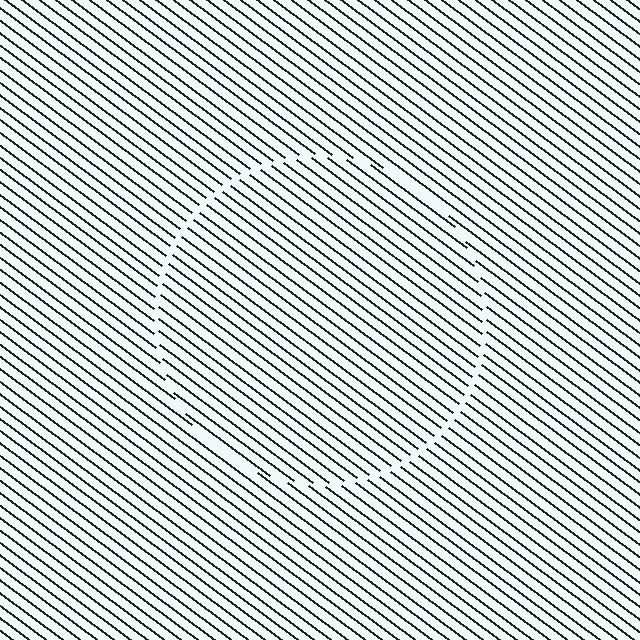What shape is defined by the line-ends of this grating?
An illusory circle. The interior of the shape contains the same grating, shifted by half a period — the contour is defined by the phase discontinuity where line-ends from the inner and outer gratings abut.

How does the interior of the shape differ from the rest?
The interior of the shape contains the same grating, shifted by half a period — the contour is defined by the phase discontinuity where line-ends from the inner and outer gratings abut.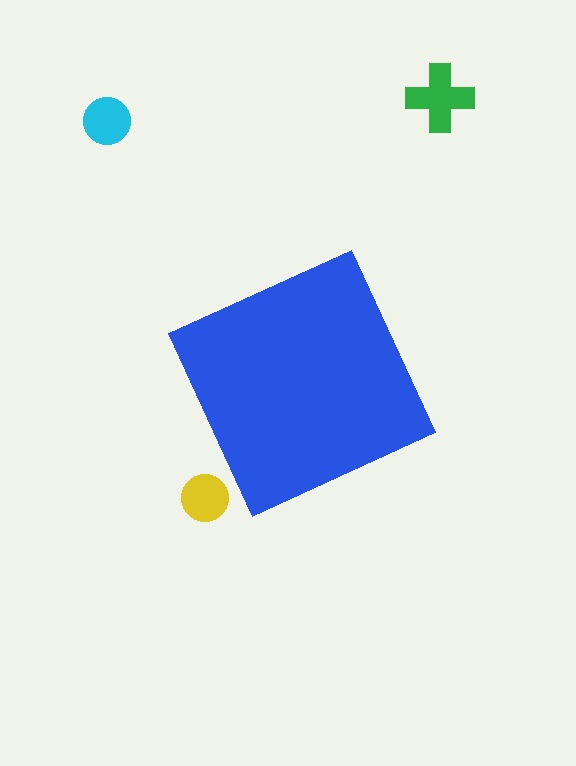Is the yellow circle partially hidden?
No, the yellow circle is fully visible.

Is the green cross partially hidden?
No, the green cross is fully visible.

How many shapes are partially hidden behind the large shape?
0 shapes are partially hidden.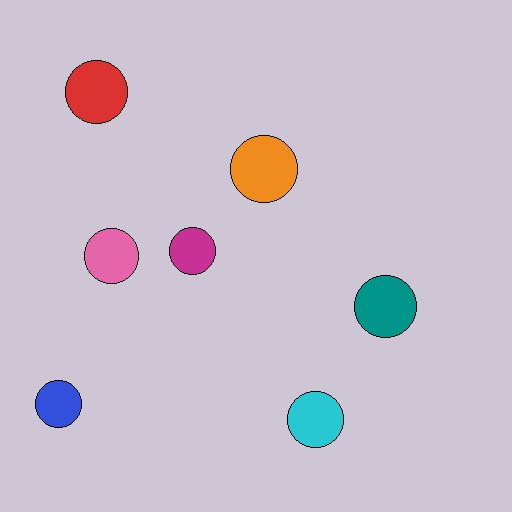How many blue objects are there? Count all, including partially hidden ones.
There is 1 blue object.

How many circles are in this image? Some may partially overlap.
There are 7 circles.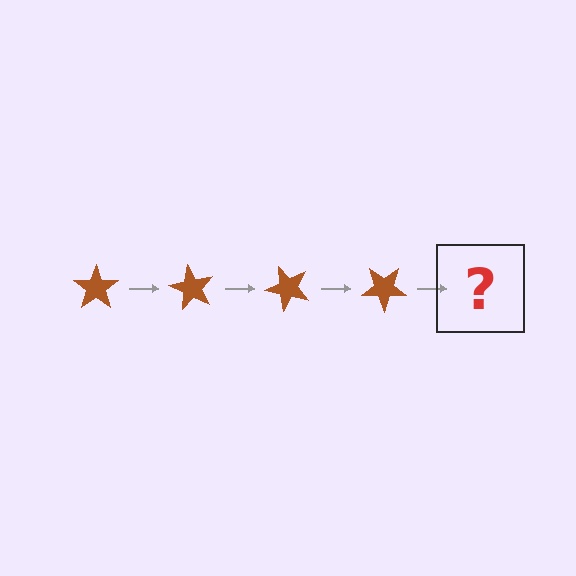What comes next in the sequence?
The next element should be a brown star rotated 240 degrees.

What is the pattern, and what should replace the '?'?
The pattern is that the star rotates 60 degrees each step. The '?' should be a brown star rotated 240 degrees.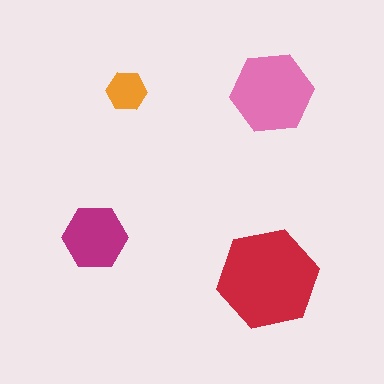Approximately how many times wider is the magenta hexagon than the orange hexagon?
About 1.5 times wider.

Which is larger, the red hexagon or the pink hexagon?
The red one.